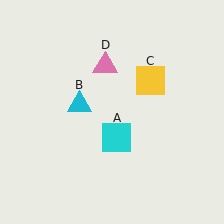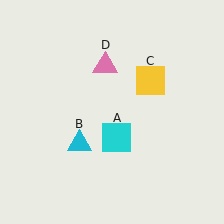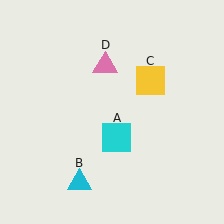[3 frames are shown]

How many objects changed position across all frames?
1 object changed position: cyan triangle (object B).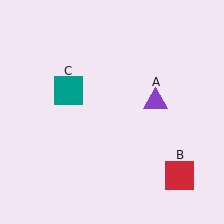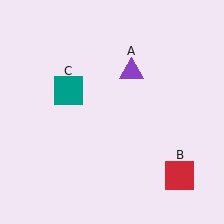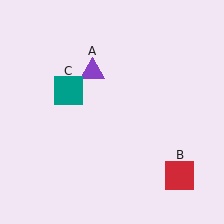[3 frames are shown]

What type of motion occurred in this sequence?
The purple triangle (object A) rotated counterclockwise around the center of the scene.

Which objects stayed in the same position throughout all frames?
Red square (object B) and teal square (object C) remained stationary.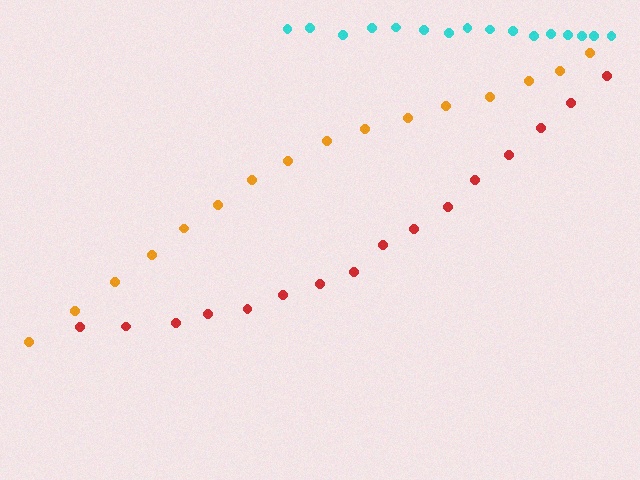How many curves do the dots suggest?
There are 3 distinct paths.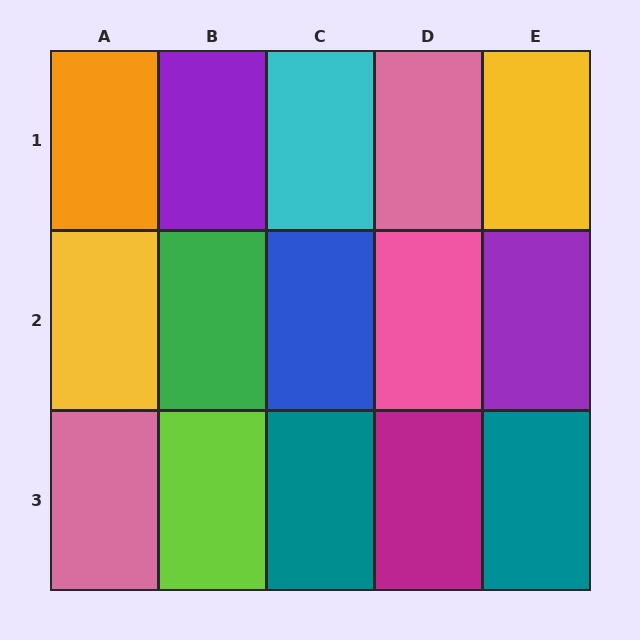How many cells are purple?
2 cells are purple.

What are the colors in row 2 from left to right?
Yellow, green, blue, pink, purple.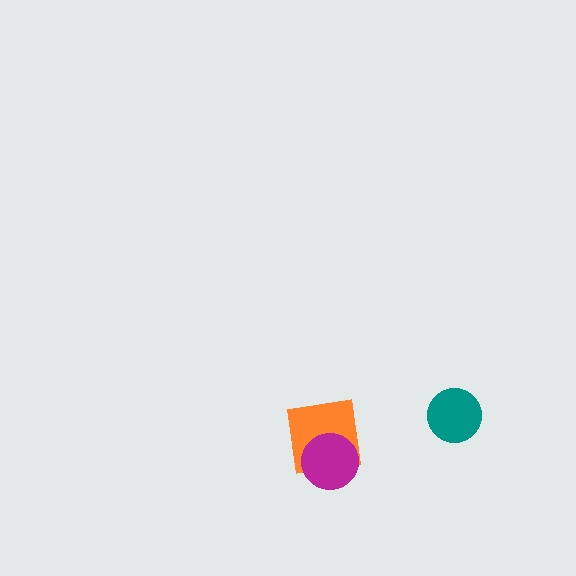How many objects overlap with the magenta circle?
1 object overlaps with the magenta circle.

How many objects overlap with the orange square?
1 object overlaps with the orange square.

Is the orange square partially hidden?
Yes, it is partially covered by another shape.